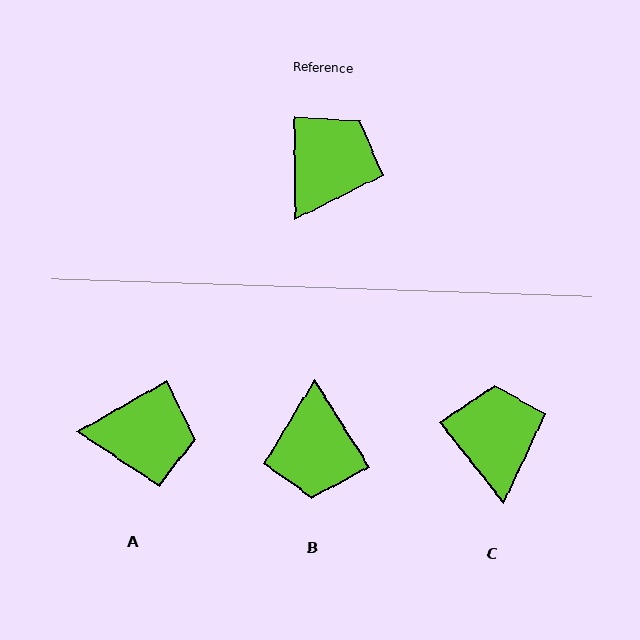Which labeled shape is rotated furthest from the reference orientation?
B, about 148 degrees away.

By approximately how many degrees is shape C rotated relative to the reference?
Approximately 38 degrees counter-clockwise.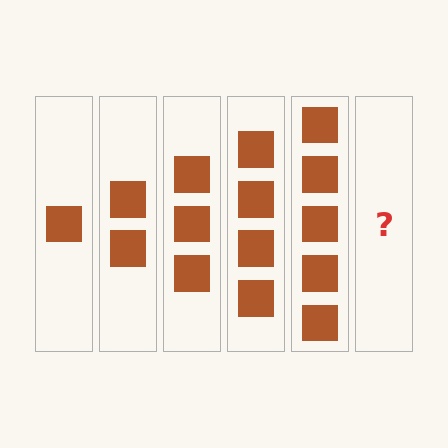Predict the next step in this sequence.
The next step is 6 squares.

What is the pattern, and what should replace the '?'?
The pattern is that each step adds one more square. The '?' should be 6 squares.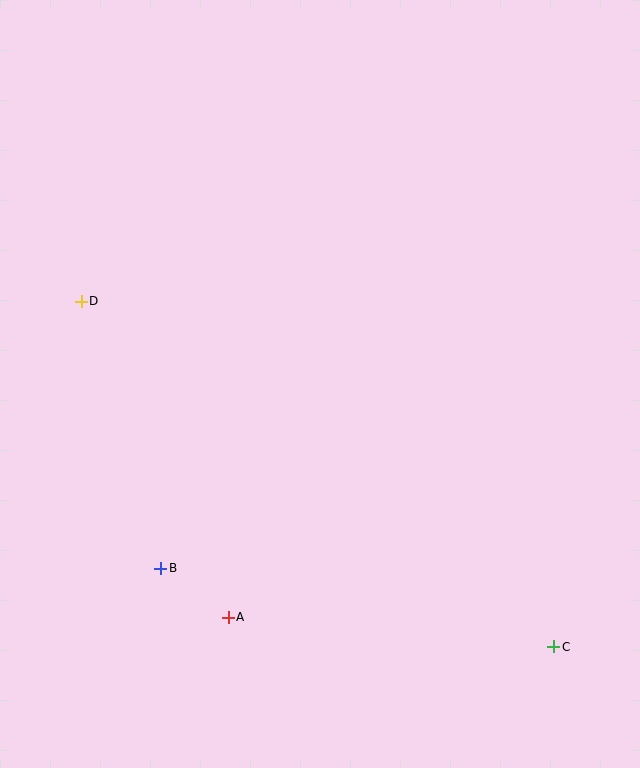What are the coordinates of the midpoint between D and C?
The midpoint between D and C is at (317, 474).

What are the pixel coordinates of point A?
Point A is at (228, 617).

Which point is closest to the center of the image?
Point B at (161, 568) is closest to the center.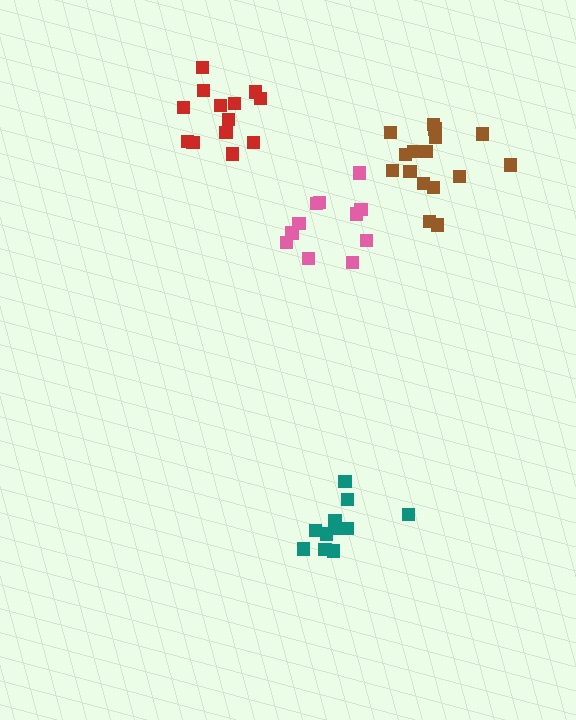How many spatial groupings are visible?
There are 4 spatial groupings.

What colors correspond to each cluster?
The clusters are colored: pink, red, brown, teal.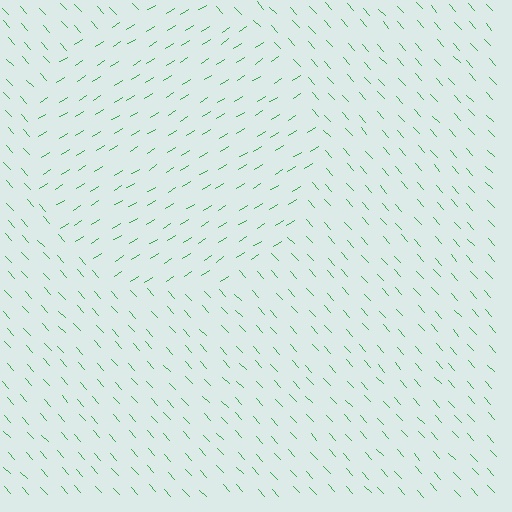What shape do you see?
I see a circle.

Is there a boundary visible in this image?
Yes, there is a texture boundary formed by a change in line orientation.